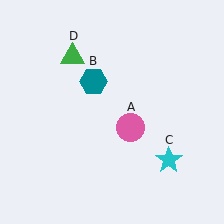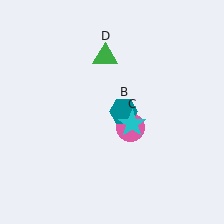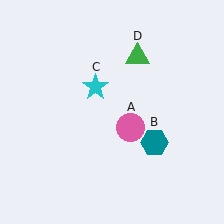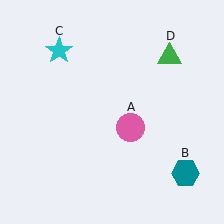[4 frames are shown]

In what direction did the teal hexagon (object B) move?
The teal hexagon (object B) moved down and to the right.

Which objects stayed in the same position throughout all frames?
Pink circle (object A) remained stationary.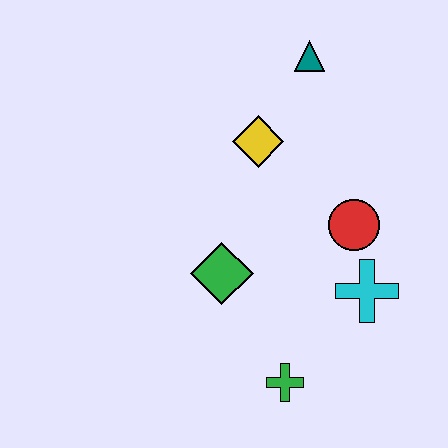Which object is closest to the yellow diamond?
The teal triangle is closest to the yellow diamond.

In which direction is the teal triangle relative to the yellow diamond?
The teal triangle is above the yellow diamond.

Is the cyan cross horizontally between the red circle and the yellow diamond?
No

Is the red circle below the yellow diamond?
Yes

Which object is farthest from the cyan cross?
The teal triangle is farthest from the cyan cross.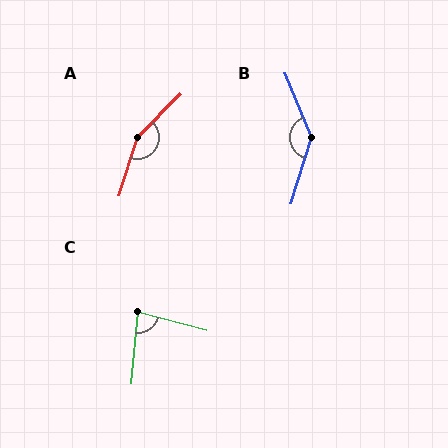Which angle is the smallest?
C, at approximately 80 degrees.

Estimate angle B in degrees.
Approximately 140 degrees.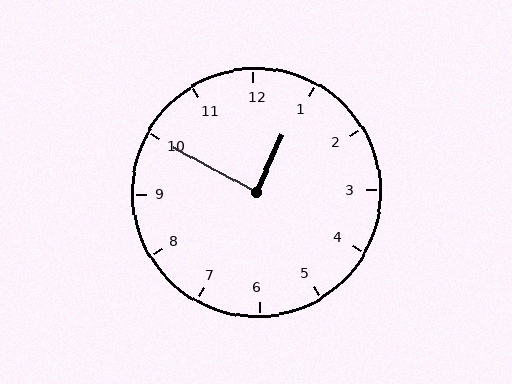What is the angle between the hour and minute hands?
Approximately 85 degrees.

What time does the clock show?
12:50.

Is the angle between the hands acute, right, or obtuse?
It is right.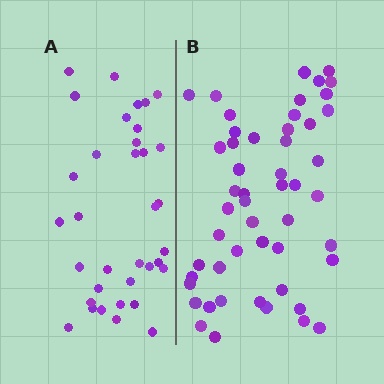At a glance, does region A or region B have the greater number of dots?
Region B (the right region) has more dots.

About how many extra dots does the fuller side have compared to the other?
Region B has approximately 15 more dots than region A.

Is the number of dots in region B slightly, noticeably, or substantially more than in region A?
Region B has substantially more. The ratio is roughly 1.5 to 1.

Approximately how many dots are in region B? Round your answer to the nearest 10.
About 50 dots. (The exact count is 51, which rounds to 50.)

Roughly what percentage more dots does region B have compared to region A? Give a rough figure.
About 45% more.